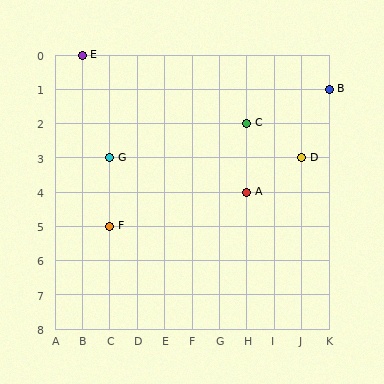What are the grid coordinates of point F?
Point F is at grid coordinates (C, 5).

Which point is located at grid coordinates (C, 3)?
Point G is at (C, 3).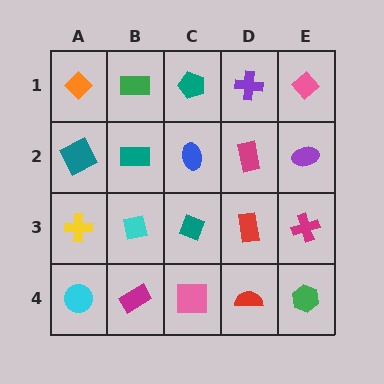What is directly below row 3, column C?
A pink square.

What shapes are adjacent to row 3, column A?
A teal square (row 2, column A), a cyan circle (row 4, column A), a cyan square (row 3, column B).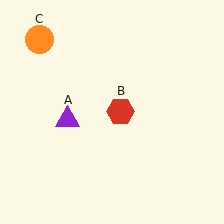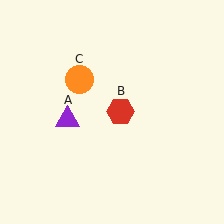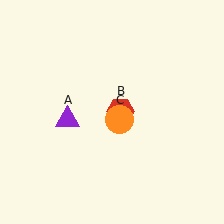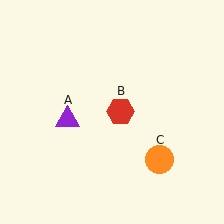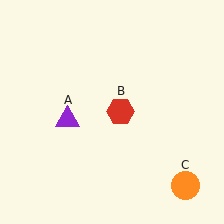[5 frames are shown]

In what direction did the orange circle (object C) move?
The orange circle (object C) moved down and to the right.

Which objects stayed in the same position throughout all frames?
Purple triangle (object A) and red hexagon (object B) remained stationary.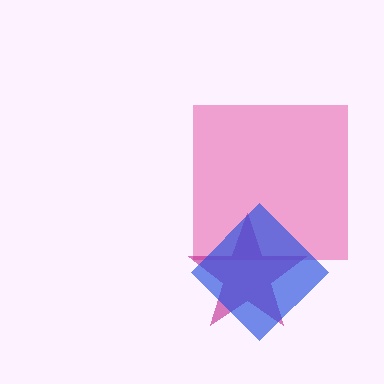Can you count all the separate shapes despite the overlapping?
Yes, there are 3 separate shapes.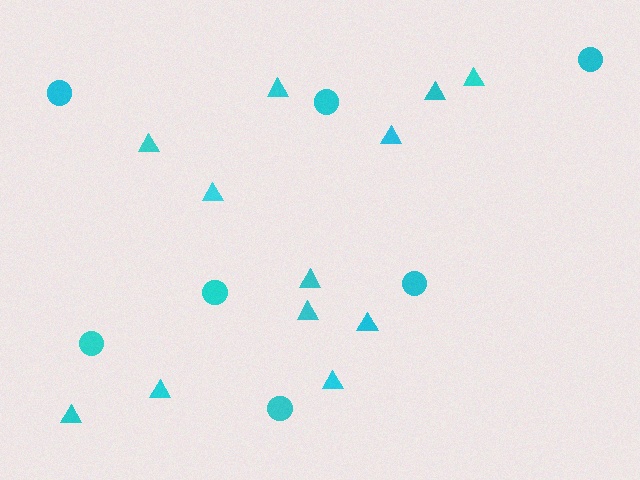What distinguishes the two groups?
There are 2 groups: one group of circles (7) and one group of triangles (12).